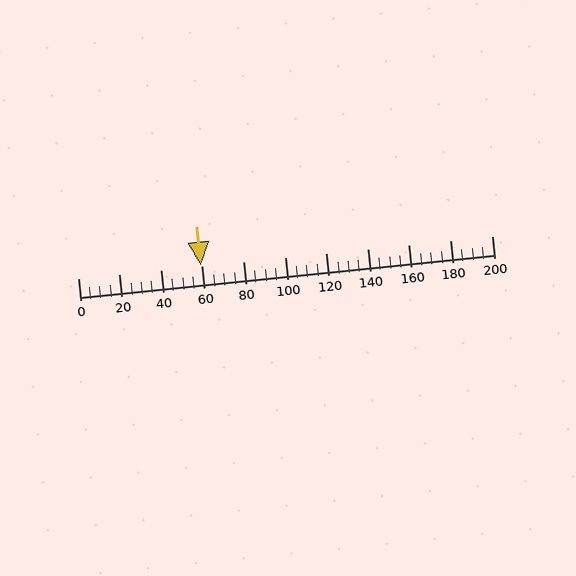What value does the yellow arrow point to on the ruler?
The yellow arrow points to approximately 59.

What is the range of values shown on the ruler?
The ruler shows values from 0 to 200.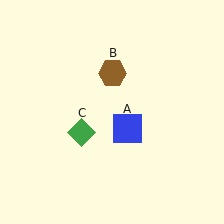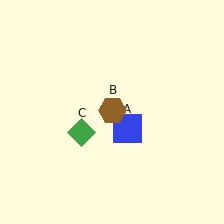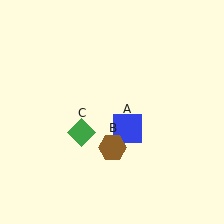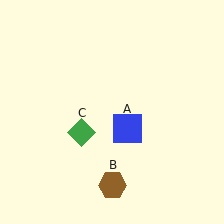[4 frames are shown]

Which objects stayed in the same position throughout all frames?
Blue square (object A) and green diamond (object C) remained stationary.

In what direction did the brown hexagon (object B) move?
The brown hexagon (object B) moved down.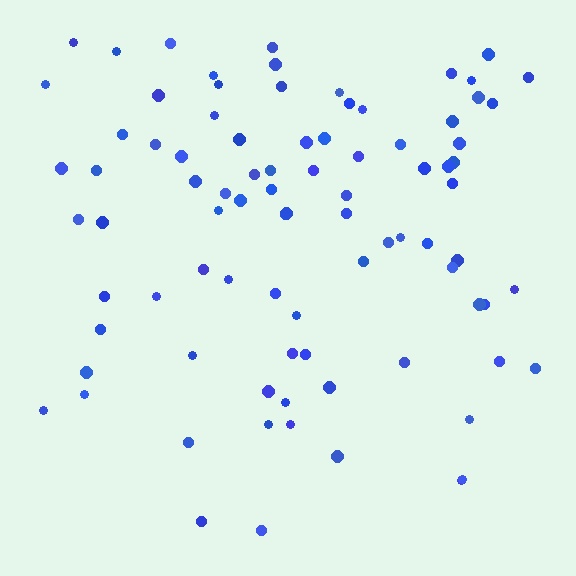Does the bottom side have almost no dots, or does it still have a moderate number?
Still a moderate number, just noticeably fewer than the top.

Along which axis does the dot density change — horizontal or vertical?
Vertical.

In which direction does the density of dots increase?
From bottom to top, with the top side densest.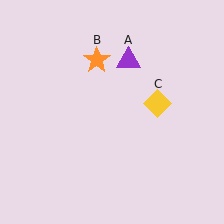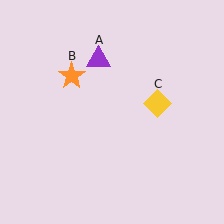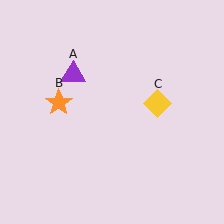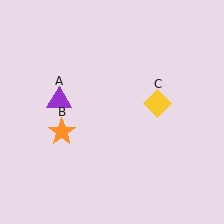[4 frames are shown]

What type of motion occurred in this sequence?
The purple triangle (object A), orange star (object B) rotated counterclockwise around the center of the scene.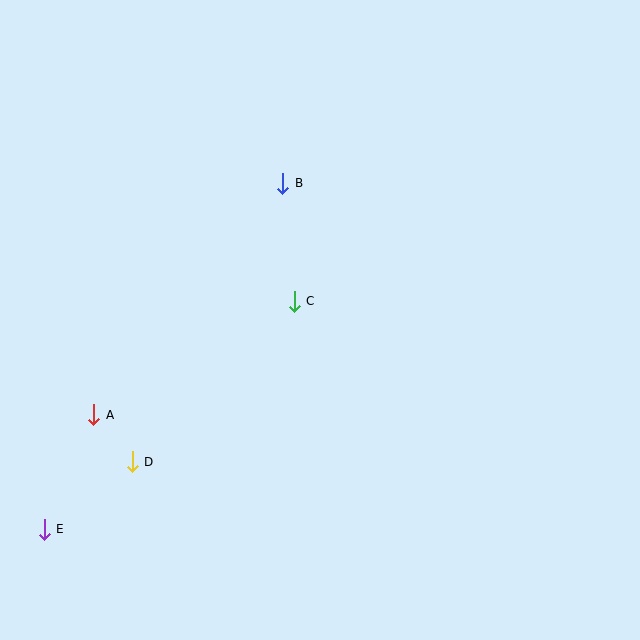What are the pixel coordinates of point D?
Point D is at (132, 462).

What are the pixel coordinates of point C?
Point C is at (294, 301).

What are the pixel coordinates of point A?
Point A is at (94, 415).